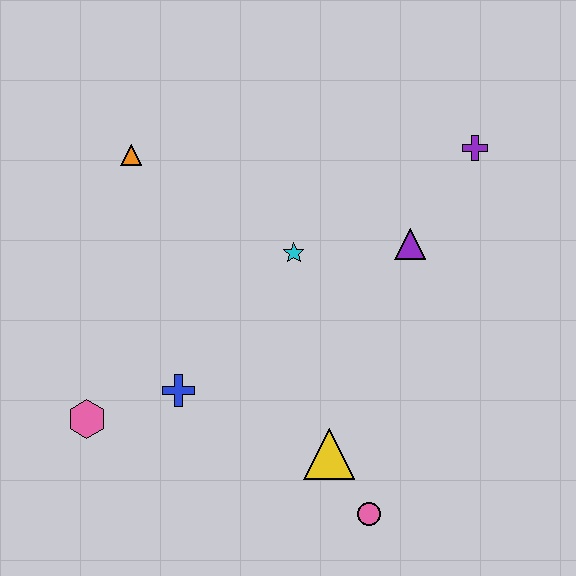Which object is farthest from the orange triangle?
The pink circle is farthest from the orange triangle.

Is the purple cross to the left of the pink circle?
No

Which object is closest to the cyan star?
The purple triangle is closest to the cyan star.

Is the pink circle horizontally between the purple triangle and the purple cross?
No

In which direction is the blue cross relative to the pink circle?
The blue cross is to the left of the pink circle.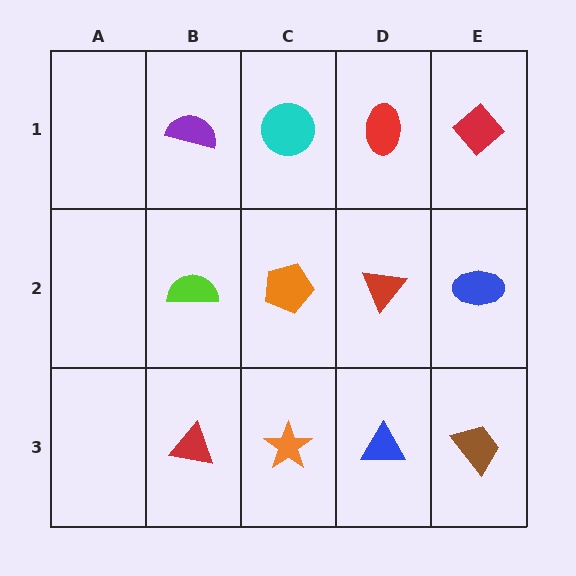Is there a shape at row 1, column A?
No, that cell is empty.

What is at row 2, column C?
An orange pentagon.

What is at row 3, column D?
A blue triangle.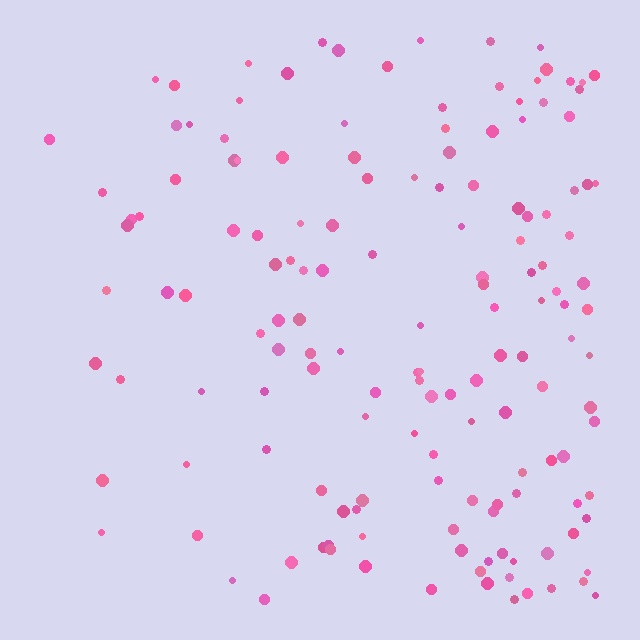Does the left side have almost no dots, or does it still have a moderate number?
Still a moderate number, just noticeably fewer than the right.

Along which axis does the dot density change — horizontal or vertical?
Horizontal.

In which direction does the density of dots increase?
From left to right, with the right side densest.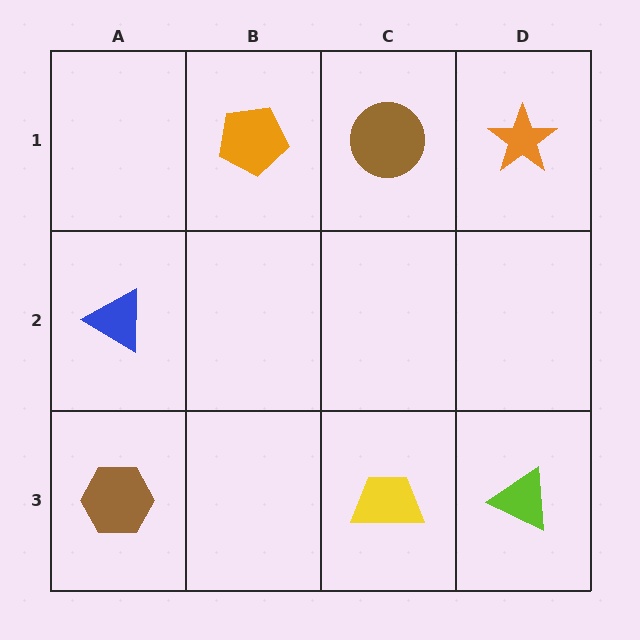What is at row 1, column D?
An orange star.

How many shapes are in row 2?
1 shape.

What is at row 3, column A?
A brown hexagon.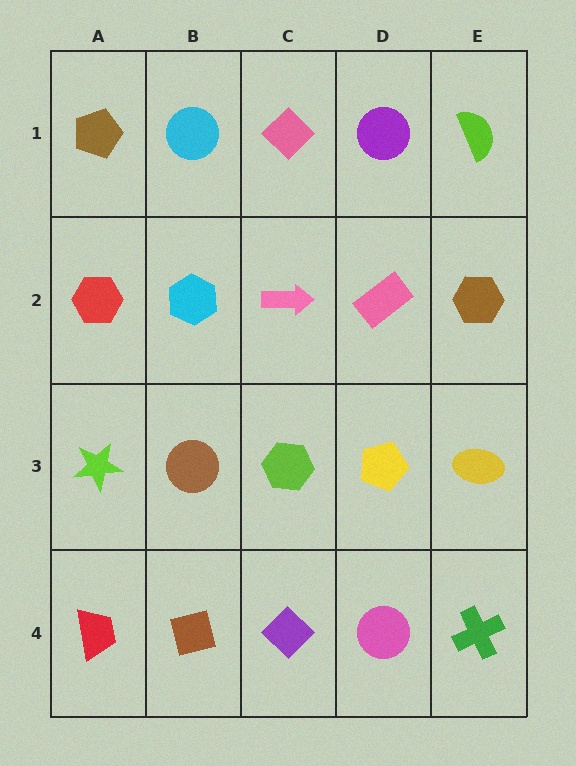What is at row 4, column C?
A purple diamond.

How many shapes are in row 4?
5 shapes.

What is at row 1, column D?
A purple circle.